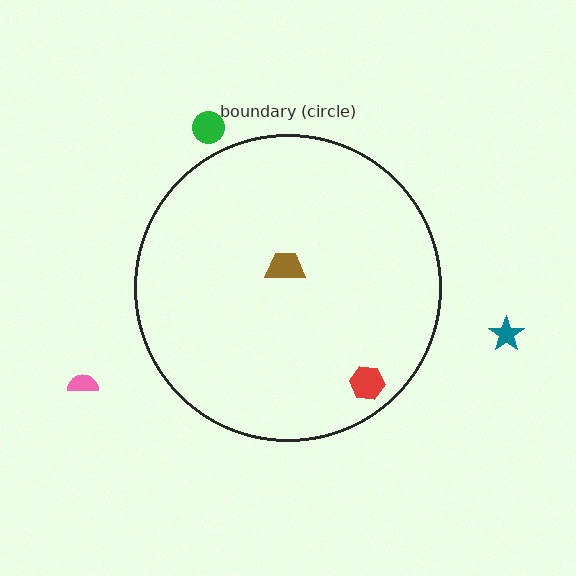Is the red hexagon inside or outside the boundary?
Inside.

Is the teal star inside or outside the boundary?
Outside.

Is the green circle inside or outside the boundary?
Outside.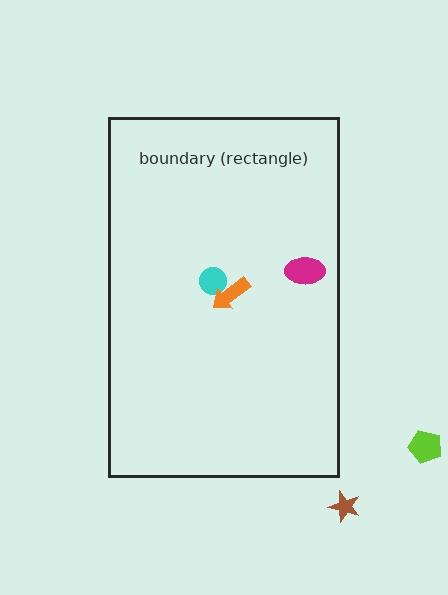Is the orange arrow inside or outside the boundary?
Inside.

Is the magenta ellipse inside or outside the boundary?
Inside.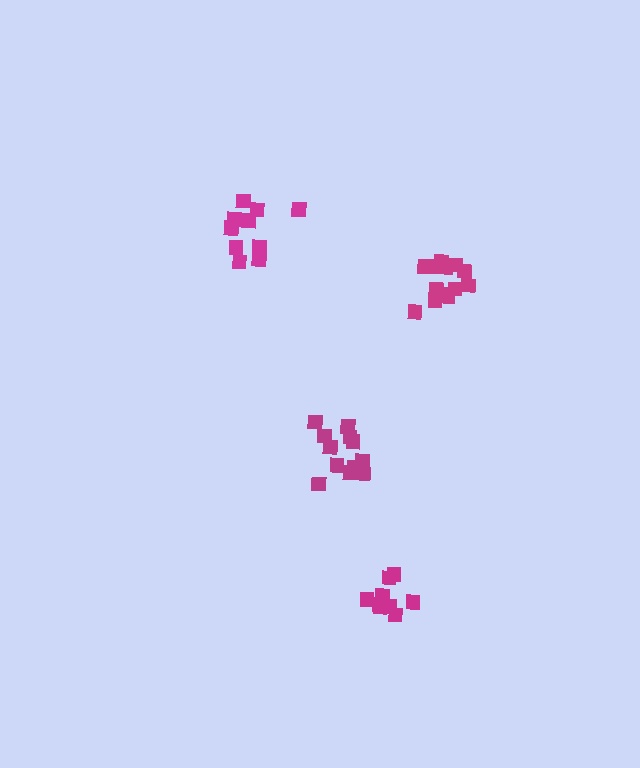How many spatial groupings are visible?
There are 4 spatial groupings.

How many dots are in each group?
Group 1: 11 dots, Group 2: 14 dots, Group 3: 12 dots, Group 4: 9 dots (46 total).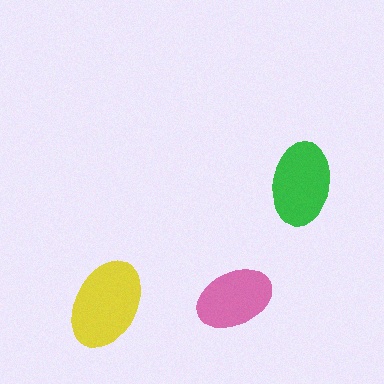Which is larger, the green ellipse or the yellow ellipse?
The yellow one.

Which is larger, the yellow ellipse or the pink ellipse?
The yellow one.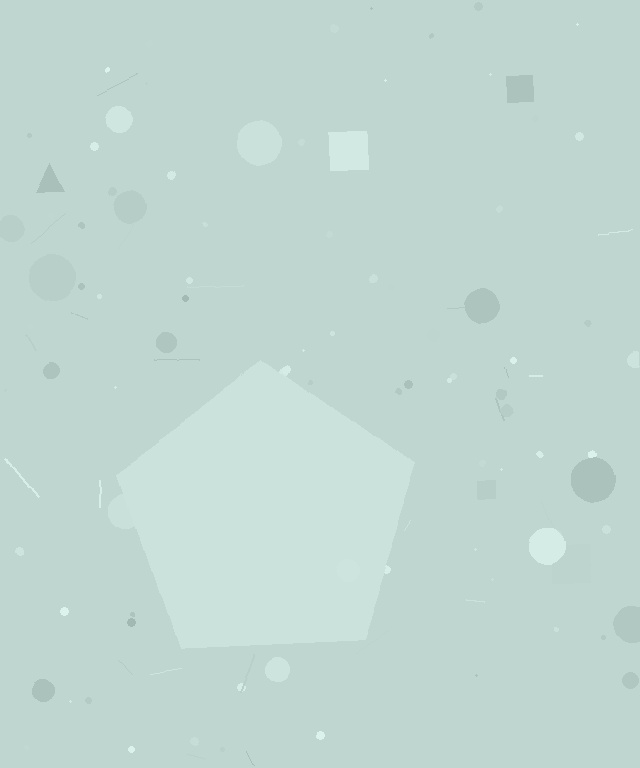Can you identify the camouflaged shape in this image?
The camouflaged shape is a pentagon.